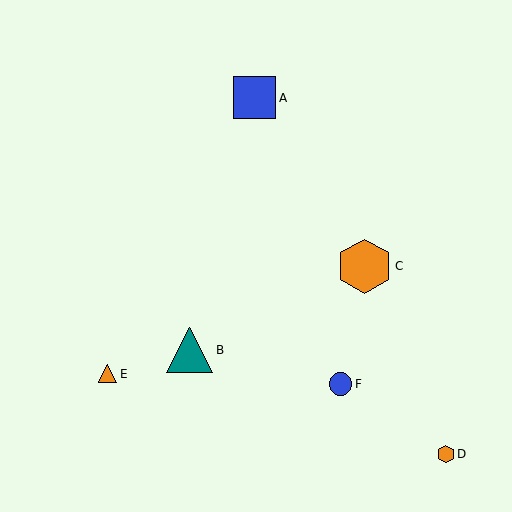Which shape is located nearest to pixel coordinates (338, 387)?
The blue circle (labeled F) at (340, 384) is nearest to that location.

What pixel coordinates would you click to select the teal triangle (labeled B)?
Click at (190, 350) to select the teal triangle B.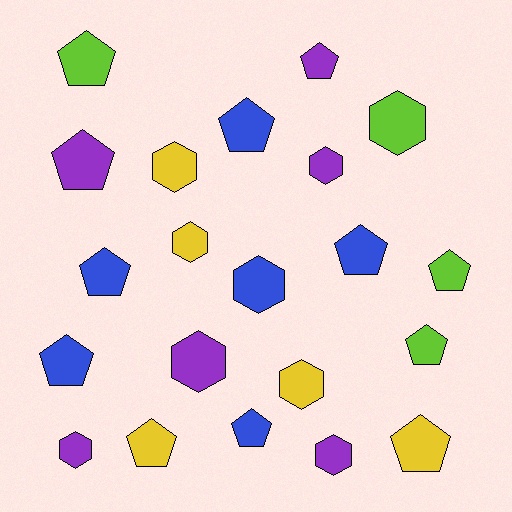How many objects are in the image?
There are 21 objects.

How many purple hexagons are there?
There are 4 purple hexagons.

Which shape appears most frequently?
Pentagon, with 12 objects.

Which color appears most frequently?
Purple, with 6 objects.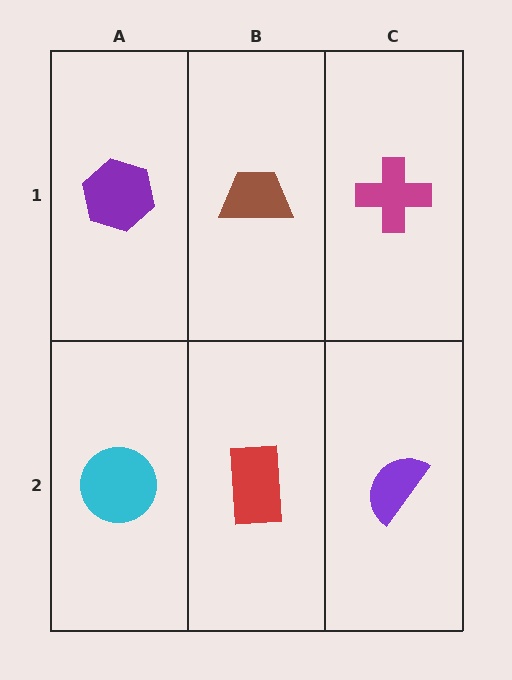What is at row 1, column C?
A magenta cross.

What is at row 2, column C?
A purple semicircle.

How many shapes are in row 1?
3 shapes.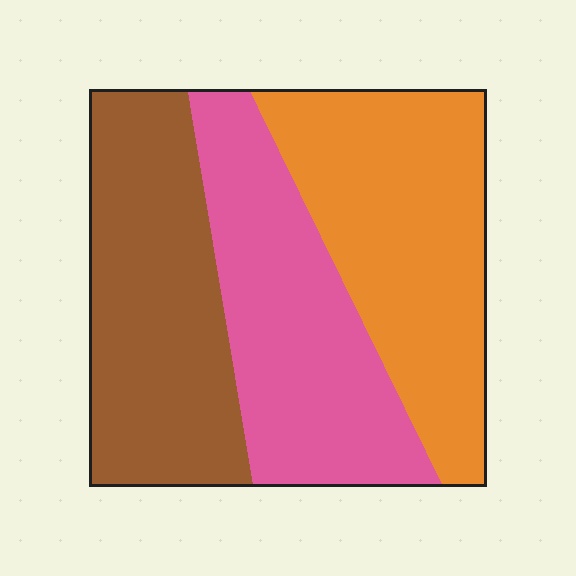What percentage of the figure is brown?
Brown covers about 35% of the figure.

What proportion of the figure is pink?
Pink takes up about one third (1/3) of the figure.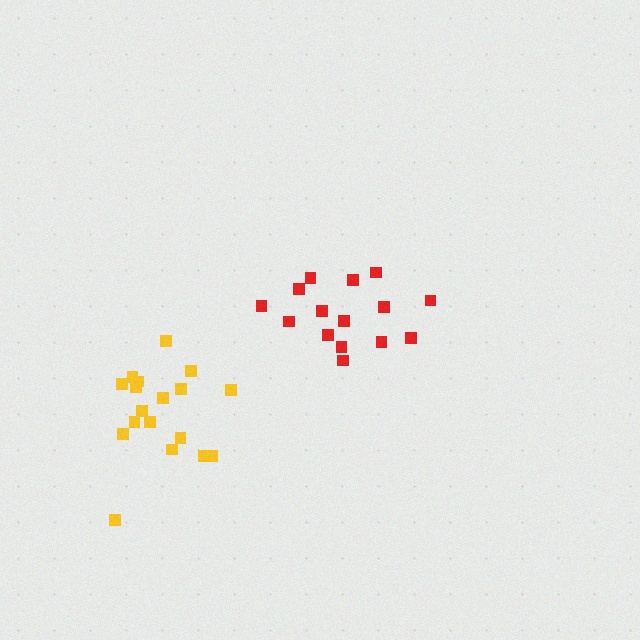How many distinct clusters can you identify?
There are 2 distinct clusters.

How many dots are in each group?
Group 1: 15 dots, Group 2: 18 dots (33 total).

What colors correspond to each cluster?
The clusters are colored: red, yellow.